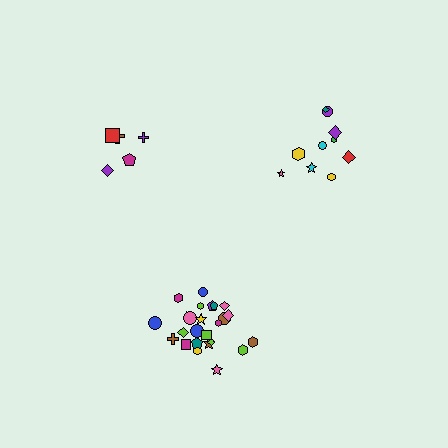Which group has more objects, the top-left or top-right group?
The top-right group.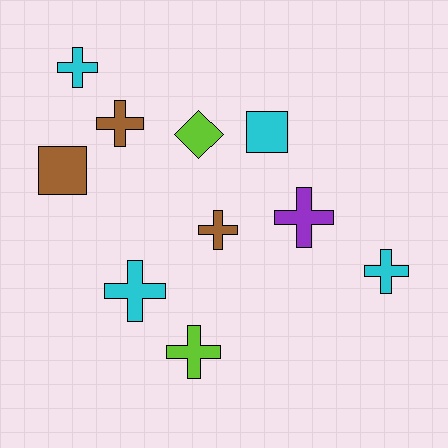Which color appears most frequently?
Cyan, with 4 objects.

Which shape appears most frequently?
Cross, with 7 objects.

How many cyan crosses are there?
There are 3 cyan crosses.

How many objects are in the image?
There are 10 objects.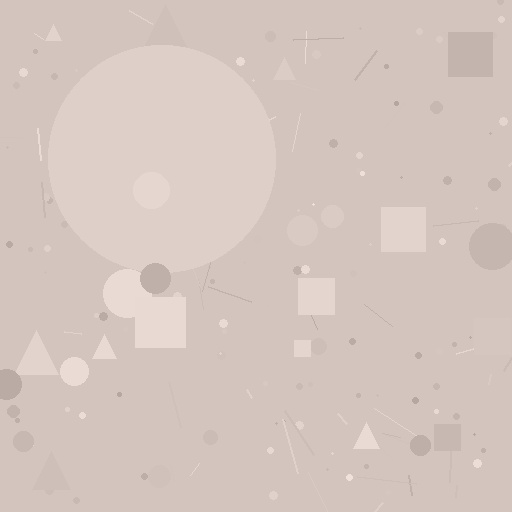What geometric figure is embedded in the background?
A circle is embedded in the background.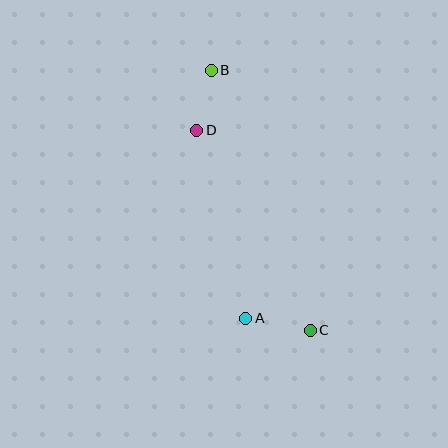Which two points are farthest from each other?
Points B and C are farthest from each other.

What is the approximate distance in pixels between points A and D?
The distance between A and D is approximately 194 pixels.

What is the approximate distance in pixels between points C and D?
The distance between C and D is approximately 230 pixels.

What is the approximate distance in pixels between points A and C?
The distance between A and C is approximately 65 pixels.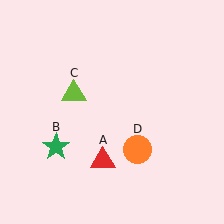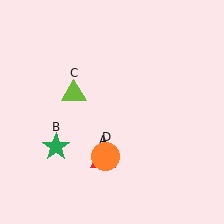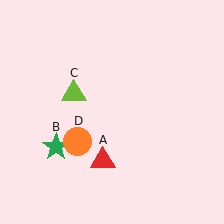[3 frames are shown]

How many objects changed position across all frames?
1 object changed position: orange circle (object D).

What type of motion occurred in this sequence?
The orange circle (object D) rotated clockwise around the center of the scene.